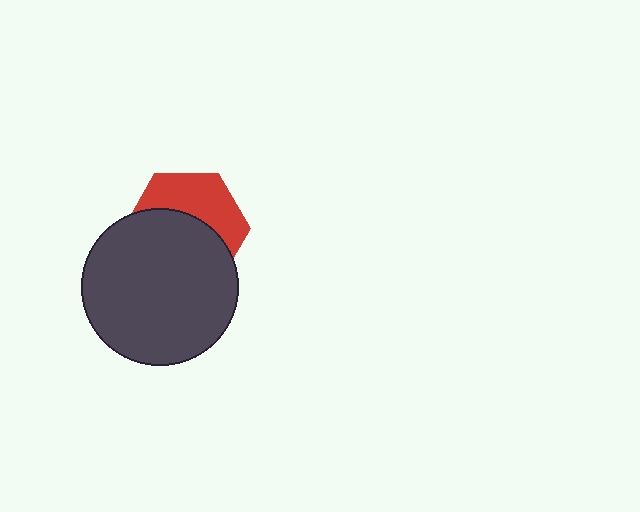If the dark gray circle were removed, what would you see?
You would see the complete red hexagon.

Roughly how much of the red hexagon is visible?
A small part of it is visible (roughly 42%).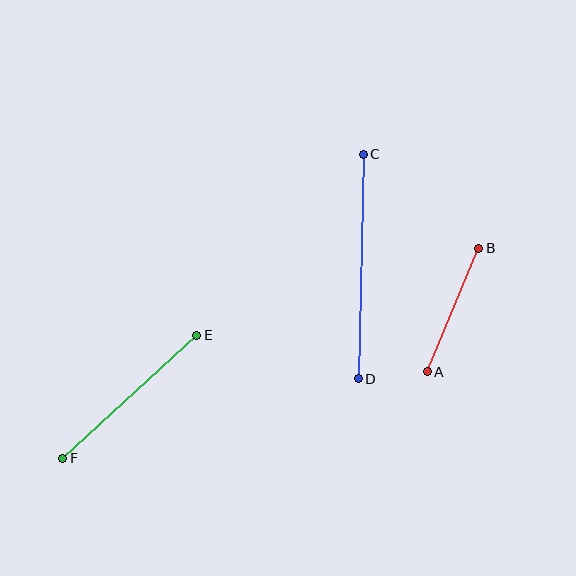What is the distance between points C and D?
The distance is approximately 224 pixels.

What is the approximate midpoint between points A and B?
The midpoint is at approximately (453, 310) pixels.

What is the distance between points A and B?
The distance is approximately 134 pixels.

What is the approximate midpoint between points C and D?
The midpoint is at approximately (361, 267) pixels.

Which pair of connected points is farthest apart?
Points C and D are farthest apart.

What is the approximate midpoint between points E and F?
The midpoint is at approximately (130, 397) pixels.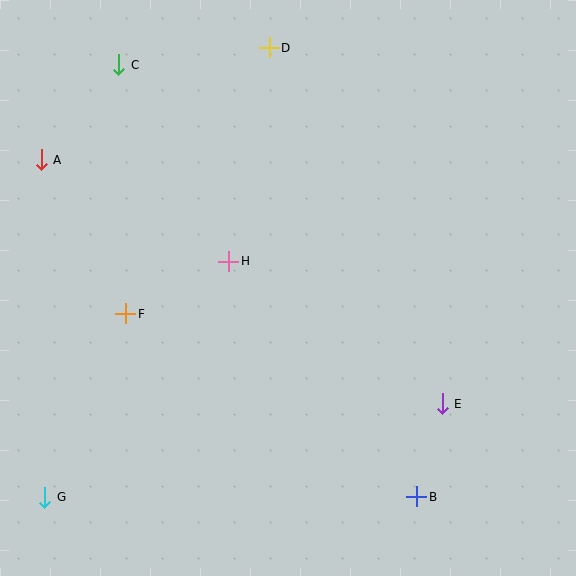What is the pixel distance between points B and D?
The distance between B and D is 473 pixels.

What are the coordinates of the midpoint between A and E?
The midpoint between A and E is at (242, 282).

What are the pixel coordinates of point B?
Point B is at (417, 497).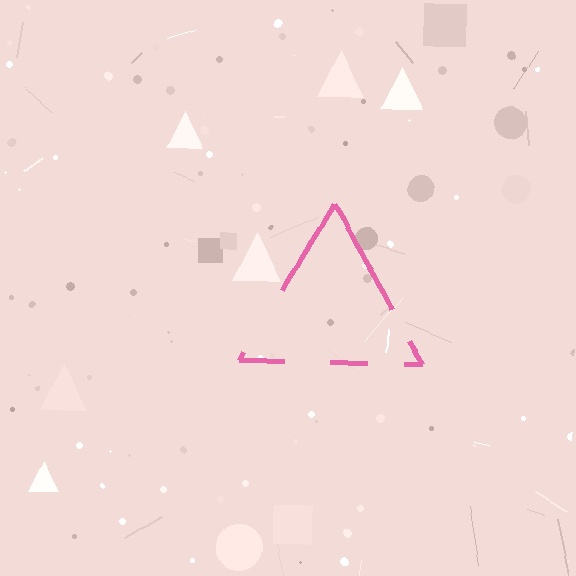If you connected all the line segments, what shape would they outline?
They would outline a triangle.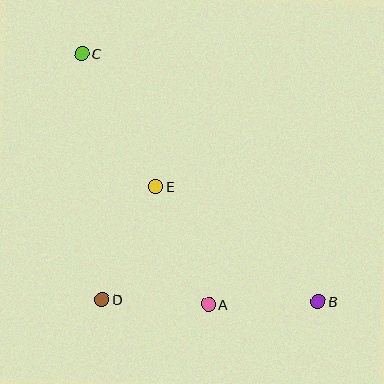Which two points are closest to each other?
Points A and D are closest to each other.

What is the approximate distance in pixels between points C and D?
The distance between C and D is approximately 246 pixels.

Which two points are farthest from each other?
Points B and C are farthest from each other.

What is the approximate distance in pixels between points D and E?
The distance between D and E is approximately 125 pixels.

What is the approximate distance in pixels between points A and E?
The distance between A and E is approximately 129 pixels.